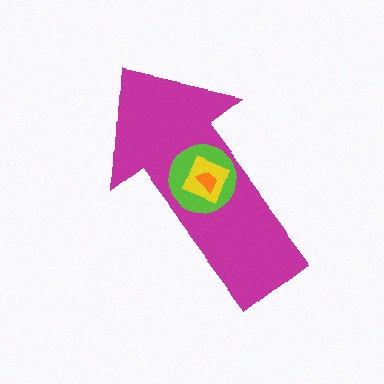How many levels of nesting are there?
4.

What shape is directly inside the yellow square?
The orange trapezoid.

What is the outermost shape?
The magenta arrow.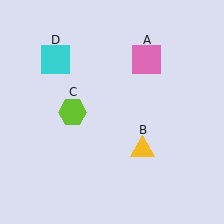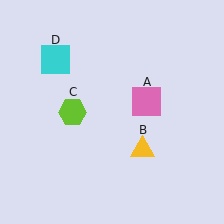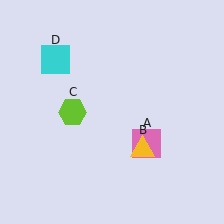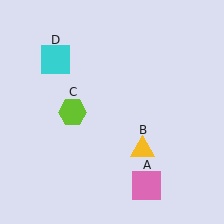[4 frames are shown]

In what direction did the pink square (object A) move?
The pink square (object A) moved down.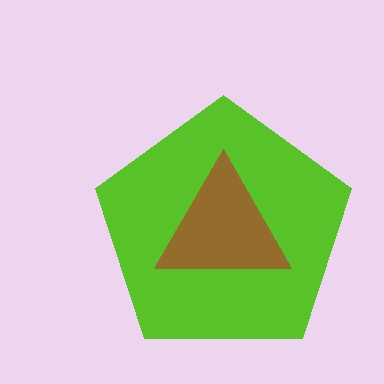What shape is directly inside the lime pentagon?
The brown triangle.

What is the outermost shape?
The lime pentagon.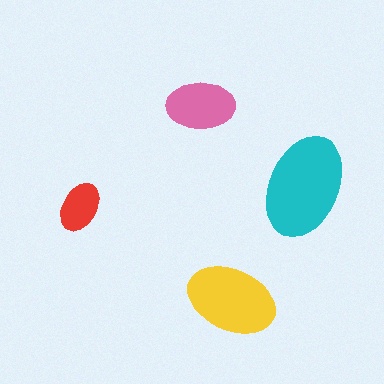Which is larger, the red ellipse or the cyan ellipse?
The cyan one.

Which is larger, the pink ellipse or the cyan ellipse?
The cyan one.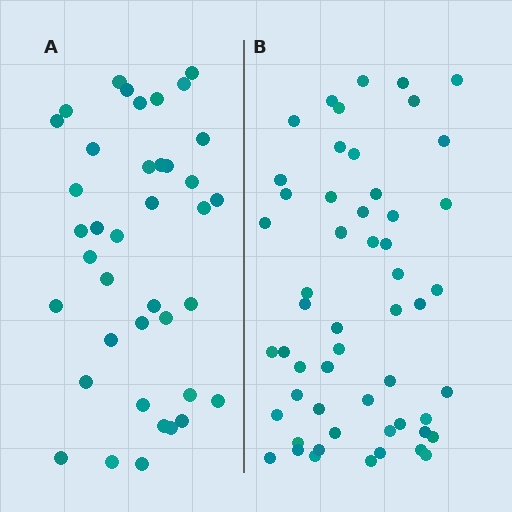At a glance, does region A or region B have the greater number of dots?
Region B (the right region) has more dots.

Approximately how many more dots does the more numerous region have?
Region B has approximately 15 more dots than region A.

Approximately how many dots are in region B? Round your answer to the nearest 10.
About 50 dots. (The exact count is 54, which rounds to 50.)